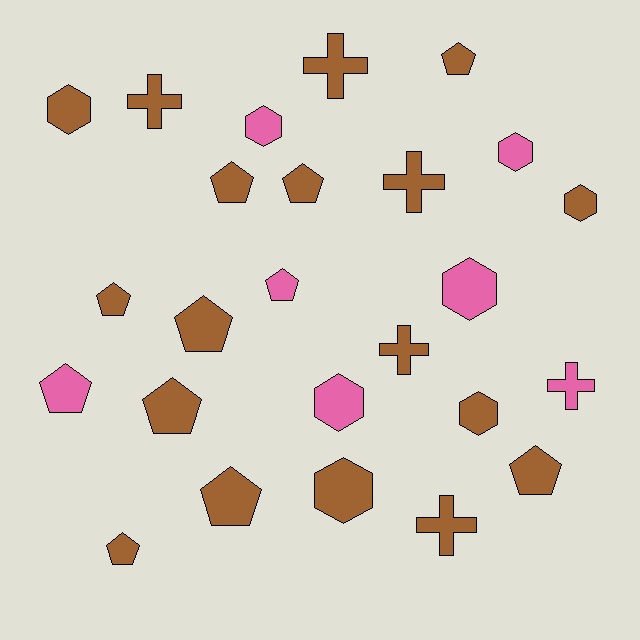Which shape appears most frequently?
Pentagon, with 11 objects.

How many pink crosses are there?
There is 1 pink cross.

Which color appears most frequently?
Brown, with 18 objects.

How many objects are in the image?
There are 25 objects.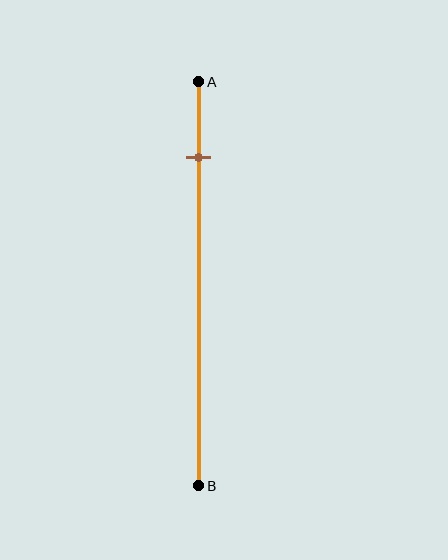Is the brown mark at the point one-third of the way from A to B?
No, the mark is at about 20% from A, not at the 33% one-third point.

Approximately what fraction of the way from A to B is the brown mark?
The brown mark is approximately 20% of the way from A to B.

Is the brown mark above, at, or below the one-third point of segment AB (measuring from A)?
The brown mark is above the one-third point of segment AB.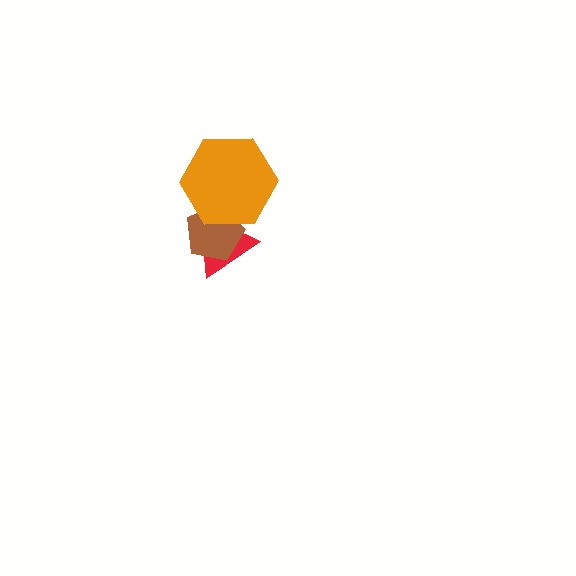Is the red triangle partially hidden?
Yes, it is partially covered by another shape.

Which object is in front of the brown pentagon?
The orange hexagon is in front of the brown pentagon.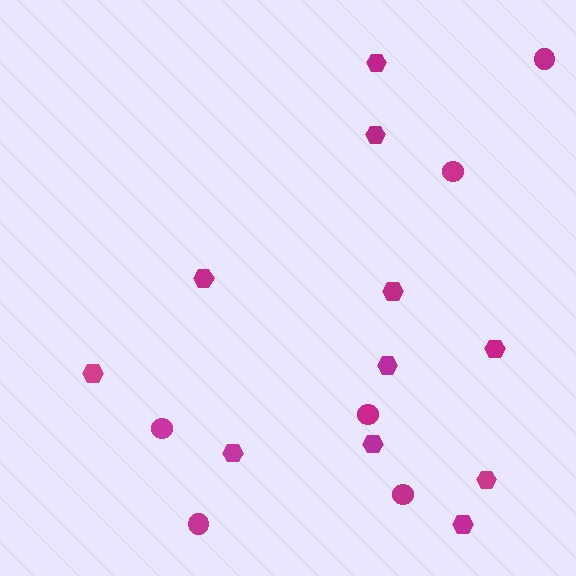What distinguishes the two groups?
There are 2 groups: one group of circles (6) and one group of hexagons (11).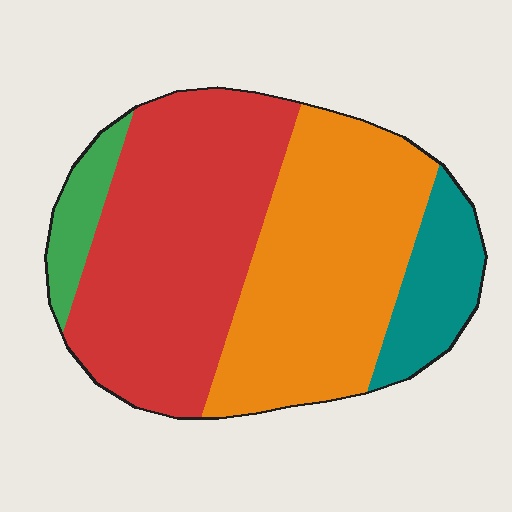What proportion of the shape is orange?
Orange covers roughly 40% of the shape.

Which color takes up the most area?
Red, at roughly 45%.